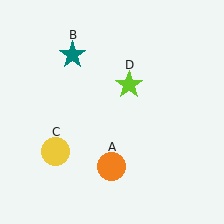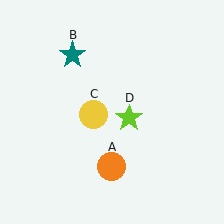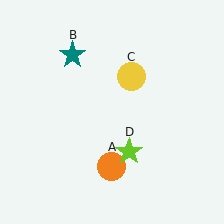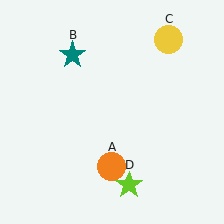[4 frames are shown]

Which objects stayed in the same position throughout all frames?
Orange circle (object A) and teal star (object B) remained stationary.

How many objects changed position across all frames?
2 objects changed position: yellow circle (object C), lime star (object D).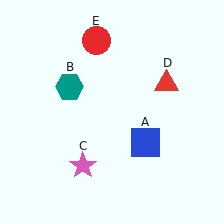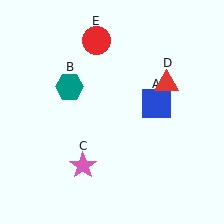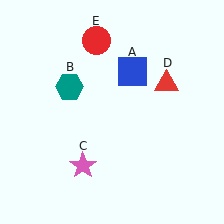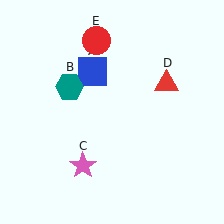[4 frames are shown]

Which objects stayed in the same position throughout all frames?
Teal hexagon (object B) and pink star (object C) and red triangle (object D) and red circle (object E) remained stationary.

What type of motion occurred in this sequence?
The blue square (object A) rotated counterclockwise around the center of the scene.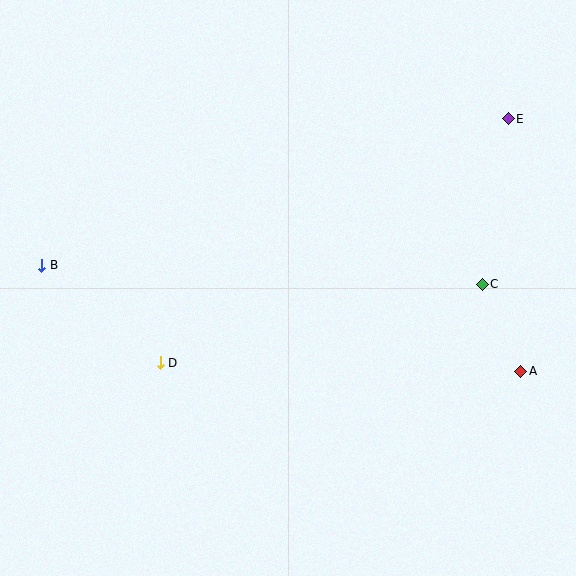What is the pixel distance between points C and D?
The distance between C and D is 331 pixels.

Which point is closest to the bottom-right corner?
Point A is closest to the bottom-right corner.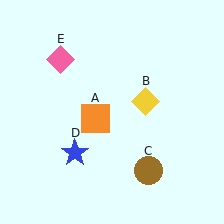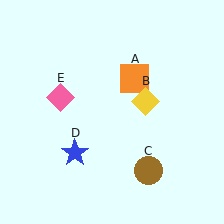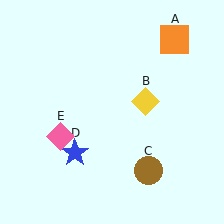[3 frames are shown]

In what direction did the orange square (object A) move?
The orange square (object A) moved up and to the right.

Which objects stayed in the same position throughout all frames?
Yellow diamond (object B) and brown circle (object C) and blue star (object D) remained stationary.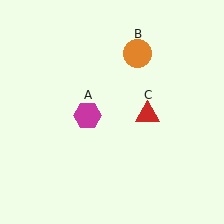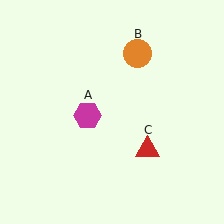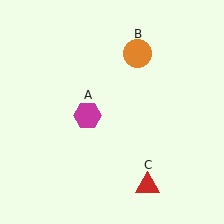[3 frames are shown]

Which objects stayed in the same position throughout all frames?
Magenta hexagon (object A) and orange circle (object B) remained stationary.